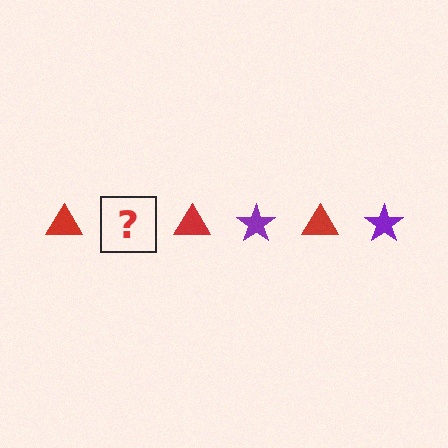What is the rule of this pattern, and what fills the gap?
The rule is that the pattern alternates between red triangle and purple star. The gap should be filled with a purple star.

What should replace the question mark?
The question mark should be replaced with a purple star.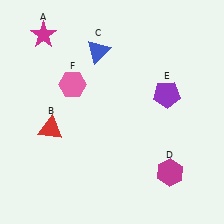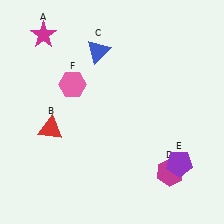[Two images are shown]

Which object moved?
The purple pentagon (E) moved down.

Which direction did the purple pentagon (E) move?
The purple pentagon (E) moved down.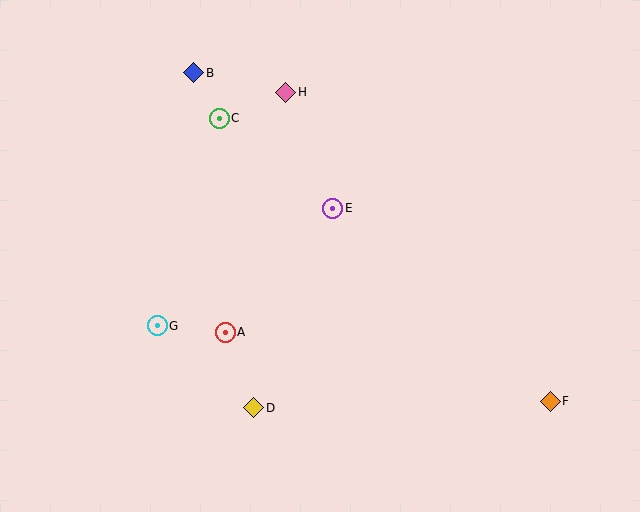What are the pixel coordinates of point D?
Point D is at (254, 408).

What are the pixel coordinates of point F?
Point F is at (550, 401).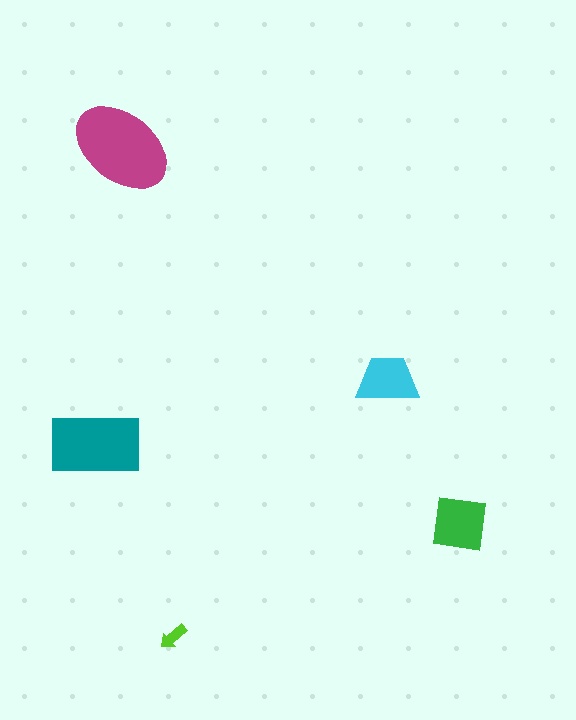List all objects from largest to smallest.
The magenta ellipse, the teal rectangle, the green square, the cyan trapezoid, the lime arrow.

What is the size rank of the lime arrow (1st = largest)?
5th.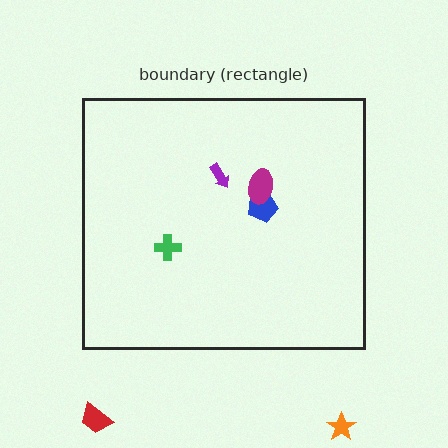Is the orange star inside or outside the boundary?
Outside.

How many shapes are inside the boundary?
4 inside, 2 outside.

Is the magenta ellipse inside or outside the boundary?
Inside.